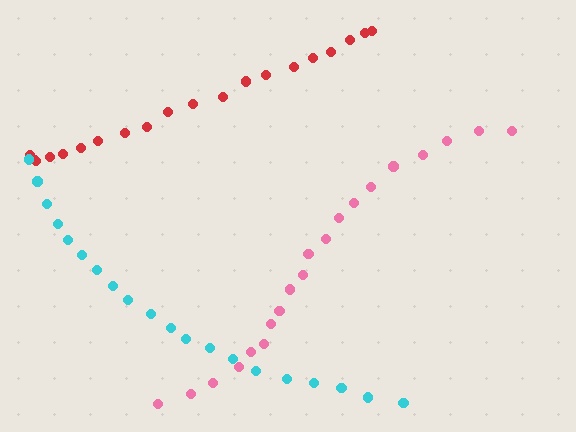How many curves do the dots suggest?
There are 3 distinct paths.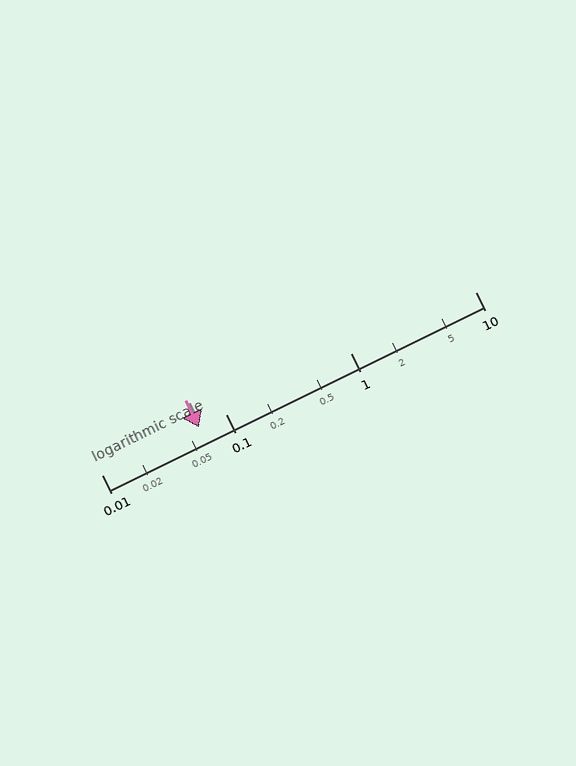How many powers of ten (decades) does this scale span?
The scale spans 3 decades, from 0.01 to 10.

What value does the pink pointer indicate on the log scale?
The pointer indicates approximately 0.061.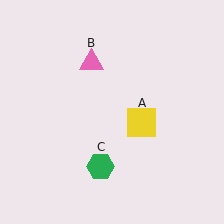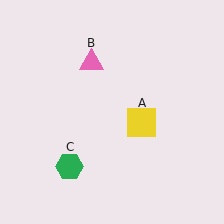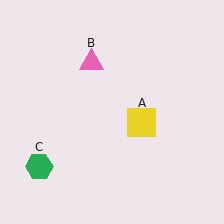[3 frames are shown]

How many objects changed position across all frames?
1 object changed position: green hexagon (object C).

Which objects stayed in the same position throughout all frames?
Yellow square (object A) and pink triangle (object B) remained stationary.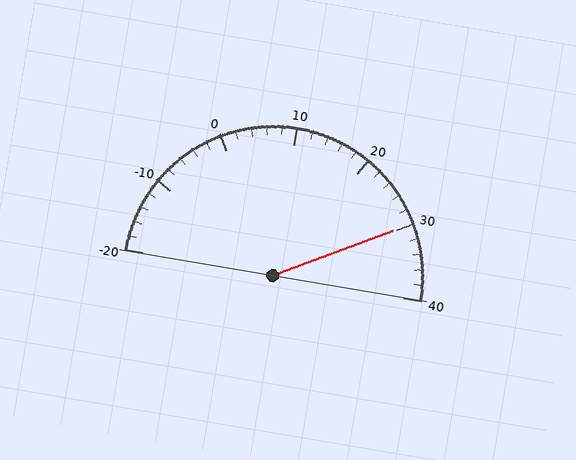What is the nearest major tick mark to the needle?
The nearest major tick mark is 30.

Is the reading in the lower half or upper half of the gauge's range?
The reading is in the upper half of the range (-20 to 40).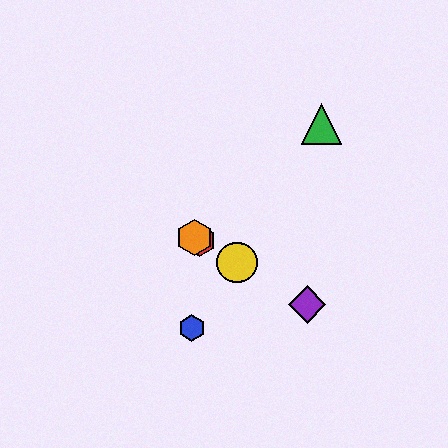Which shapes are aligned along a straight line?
The red hexagon, the yellow circle, the purple diamond, the orange hexagon are aligned along a straight line.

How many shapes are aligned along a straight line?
4 shapes (the red hexagon, the yellow circle, the purple diamond, the orange hexagon) are aligned along a straight line.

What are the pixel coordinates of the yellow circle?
The yellow circle is at (237, 263).